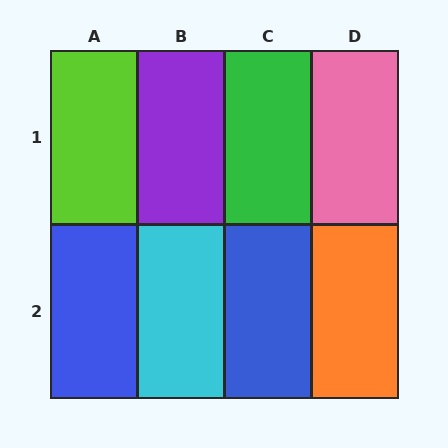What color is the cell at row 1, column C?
Green.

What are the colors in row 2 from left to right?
Blue, cyan, blue, orange.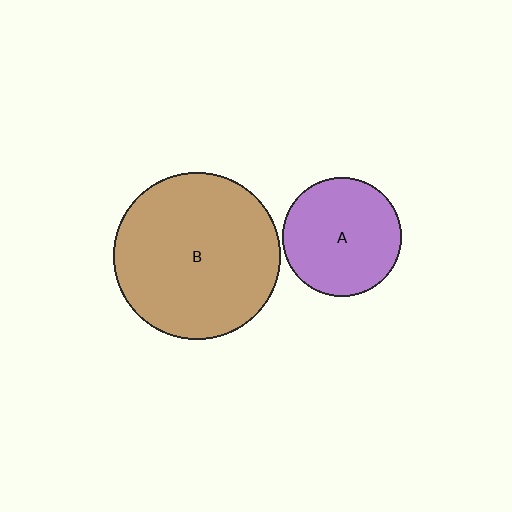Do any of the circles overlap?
No, none of the circles overlap.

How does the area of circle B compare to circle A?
Approximately 2.0 times.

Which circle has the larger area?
Circle B (brown).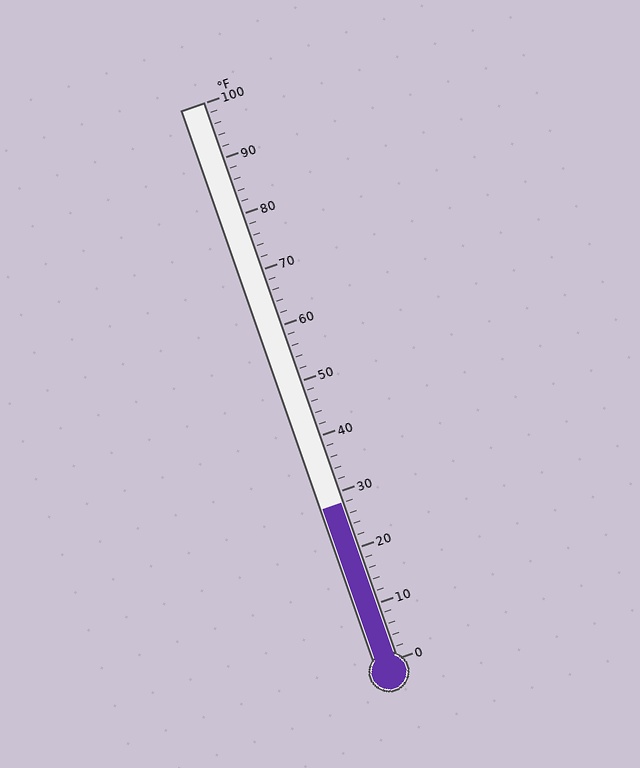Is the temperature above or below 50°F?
The temperature is below 50°F.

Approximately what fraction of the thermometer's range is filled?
The thermometer is filled to approximately 30% of its range.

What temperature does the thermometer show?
The thermometer shows approximately 28°F.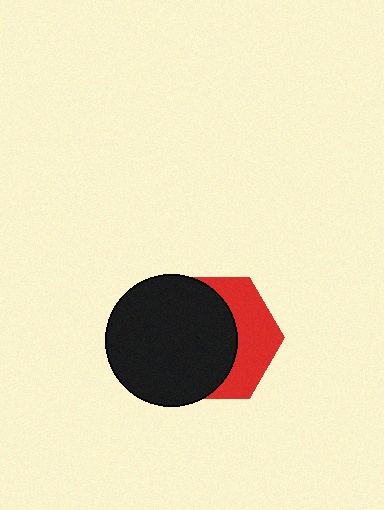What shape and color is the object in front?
The object in front is a black circle.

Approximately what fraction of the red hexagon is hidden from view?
Roughly 62% of the red hexagon is hidden behind the black circle.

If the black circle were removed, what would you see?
You would see the complete red hexagon.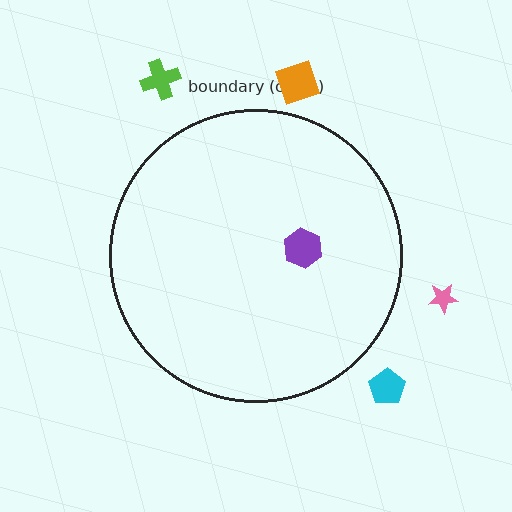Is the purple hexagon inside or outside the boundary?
Inside.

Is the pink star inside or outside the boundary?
Outside.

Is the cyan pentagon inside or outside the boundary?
Outside.